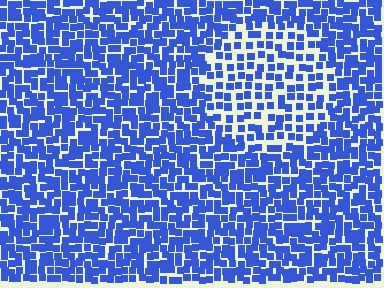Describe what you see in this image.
The image contains small blue elements arranged at two different densities. A circle-shaped region is visible where the elements are less densely packed than the surrounding area.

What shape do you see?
I see a circle.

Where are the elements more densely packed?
The elements are more densely packed outside the circle boundary.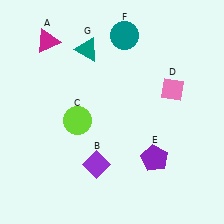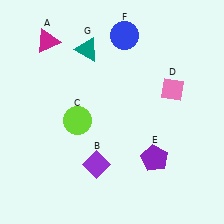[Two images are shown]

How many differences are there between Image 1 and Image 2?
There is 1 difference between the two images.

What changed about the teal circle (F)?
In Image 1, F is teal. In Image 2, it changed to blue.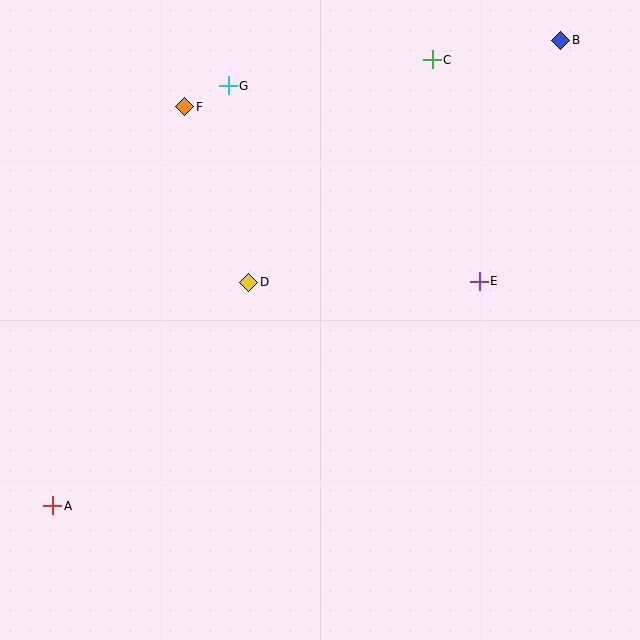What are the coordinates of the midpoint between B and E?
The midpoint between B and E is at (520, 161).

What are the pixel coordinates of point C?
Point C is at (432, 60).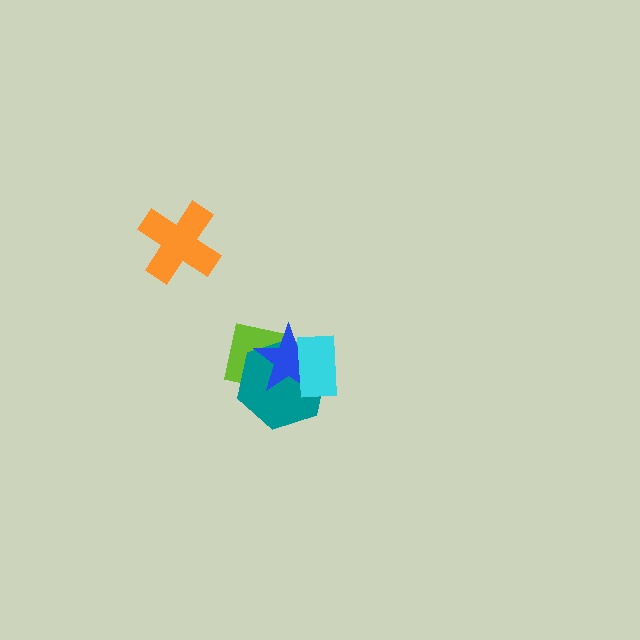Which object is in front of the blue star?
The cyan rectangle is in front of the blue star.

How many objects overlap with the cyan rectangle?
3 objects overlap with the cyan rectangle.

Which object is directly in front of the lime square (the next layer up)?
The teal hexagon is directly in front of the lime square.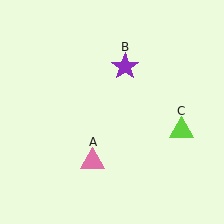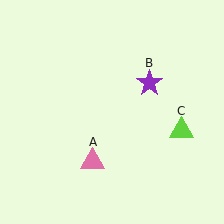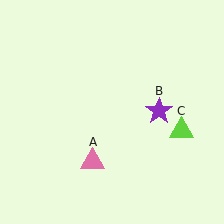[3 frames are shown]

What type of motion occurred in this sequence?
The purple star (object B) rotated clockwise around the center of the scene.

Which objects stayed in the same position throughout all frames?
Pink triangle (object A) and lime triangle (object C) remained stationary.